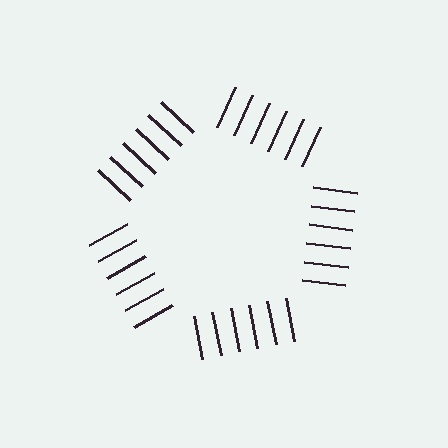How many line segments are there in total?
30 — 6 along each of the 5 edges.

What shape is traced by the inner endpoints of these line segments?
An illusory pentagon — the line segments terminate on its edges but no continuous stroke is drawn.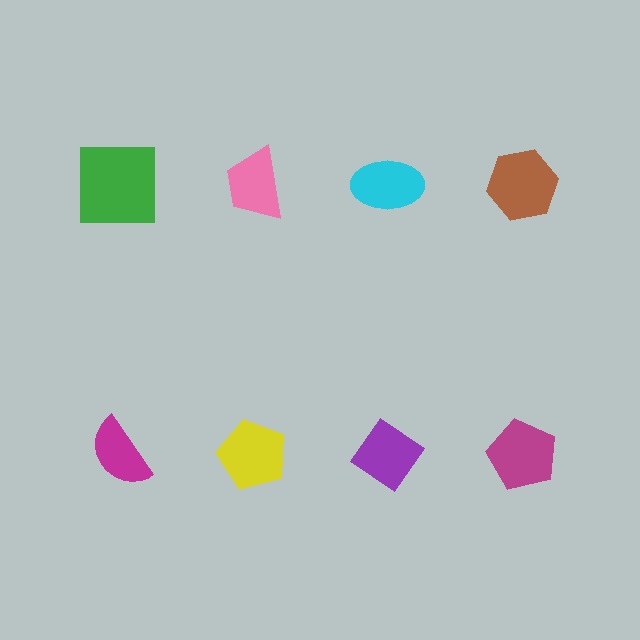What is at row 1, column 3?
A cyan ellipse.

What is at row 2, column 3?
A purple diamond.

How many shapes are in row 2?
4 shapes.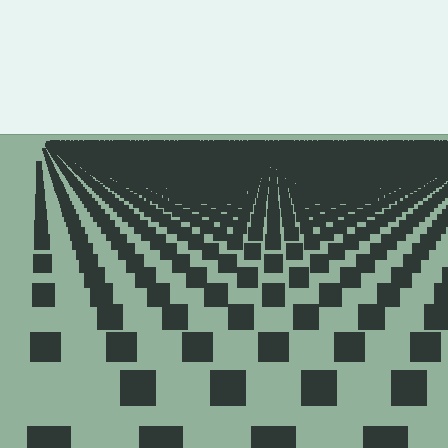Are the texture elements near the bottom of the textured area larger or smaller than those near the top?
Larger. Near the bottom, elements are closer to the viewer and appear at a bigger on-screen size.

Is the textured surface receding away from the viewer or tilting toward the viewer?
The surface is receding away from the viewer. Texture elements get smaller and denser toward the top.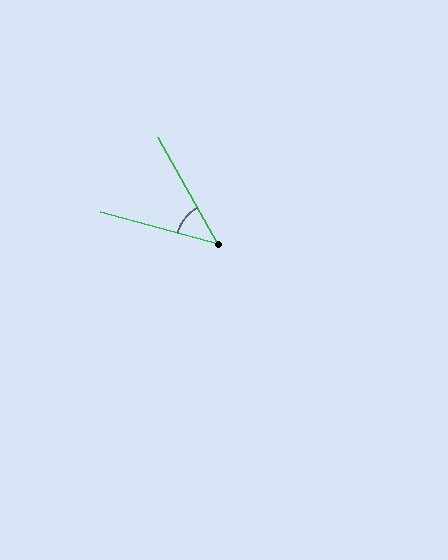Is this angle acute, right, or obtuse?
It is acute.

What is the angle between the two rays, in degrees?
Approximately 45 degrees.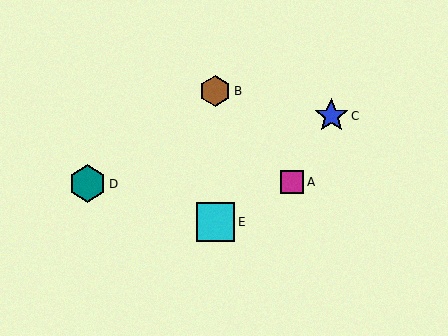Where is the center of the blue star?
The center of the blue star is at (331, 116).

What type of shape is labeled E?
Shape E is a cyan square.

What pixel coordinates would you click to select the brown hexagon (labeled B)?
Click at (215, 91) to select the brown hexagon B.